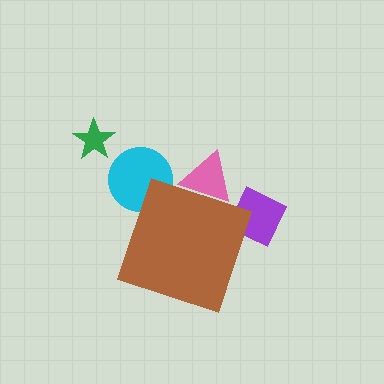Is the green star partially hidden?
No, the green star is fully visible.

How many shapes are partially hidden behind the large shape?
3 shapes are partially hidden.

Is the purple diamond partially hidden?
Yes, the purple diamond is partially hidden behind the brown diamond.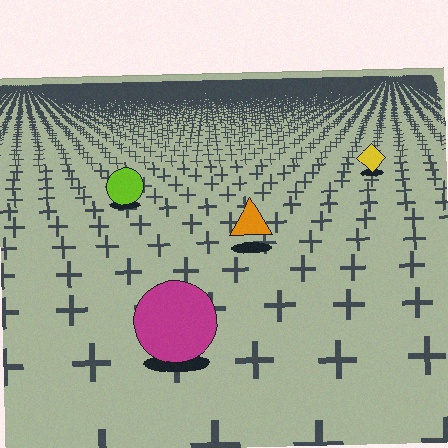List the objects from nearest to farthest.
From nearest to farthest: the magenta circle, the orange triangle, the lime circle, the yellow diamond.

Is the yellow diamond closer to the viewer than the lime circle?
No. The lime circle is closer — you can tell from the texture gradient: the ground texture is coarser near it.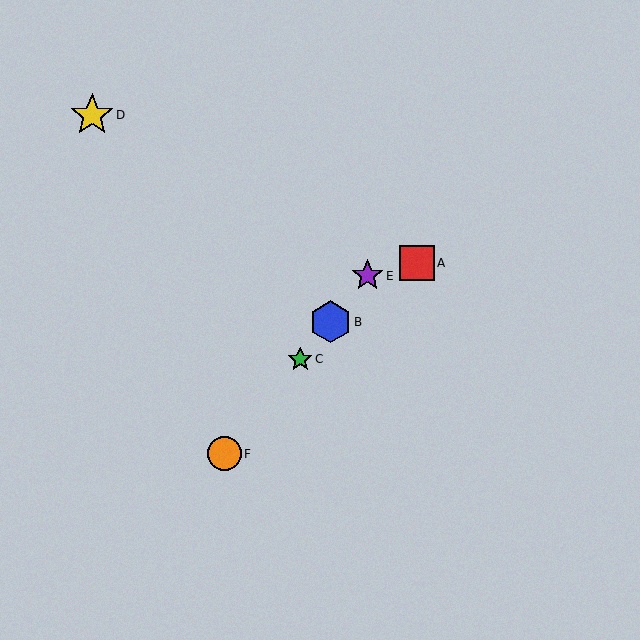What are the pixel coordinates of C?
Object C is at (300, 359).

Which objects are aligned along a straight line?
Objects B, C, E, F are aligned along a straight line.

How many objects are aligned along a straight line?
4 objects (B, C, E, F) are aligned along a straight line.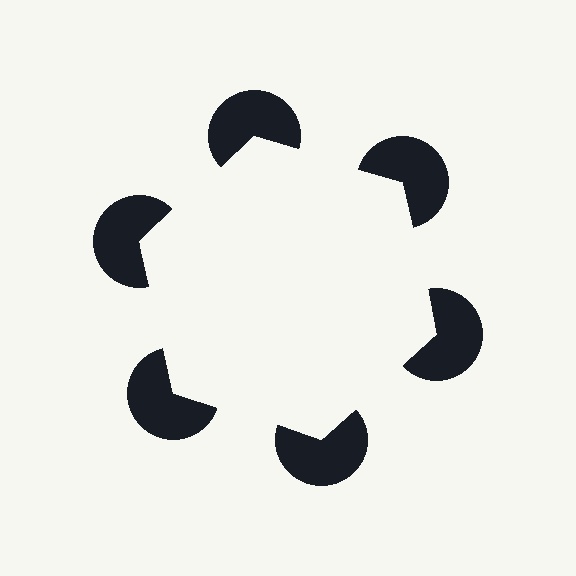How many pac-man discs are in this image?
There are 6 — one at each vertex of the illusory hexagon.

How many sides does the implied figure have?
6 sides.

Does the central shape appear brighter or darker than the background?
It typically appears slightly brighter than the background, even though no actual brightness change is drawn.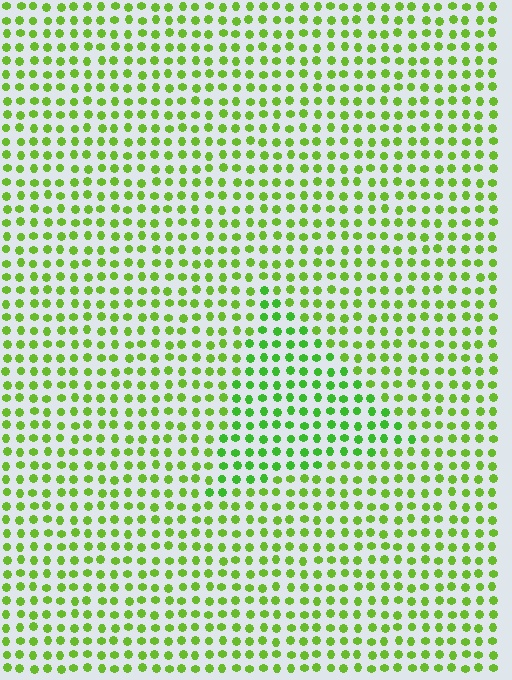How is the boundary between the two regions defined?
The boundary is defined purely by a slight shift in hue (about 20 degrees). Spacing, size, and orientation are identical on both sides.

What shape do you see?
I see a triangle.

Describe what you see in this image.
The image is filled with small lime elements in a uniform arrangement. A triangle-shaped region is visible where the elements are tinted to a slightly different hue, forming a subtle color boundary.